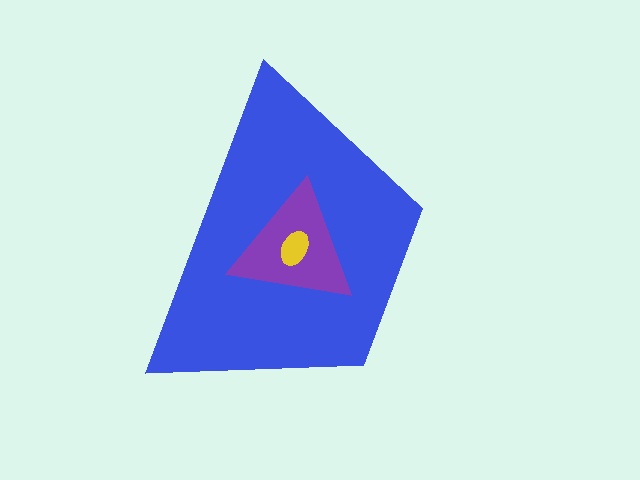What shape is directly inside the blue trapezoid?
The purple triangle.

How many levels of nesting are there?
3.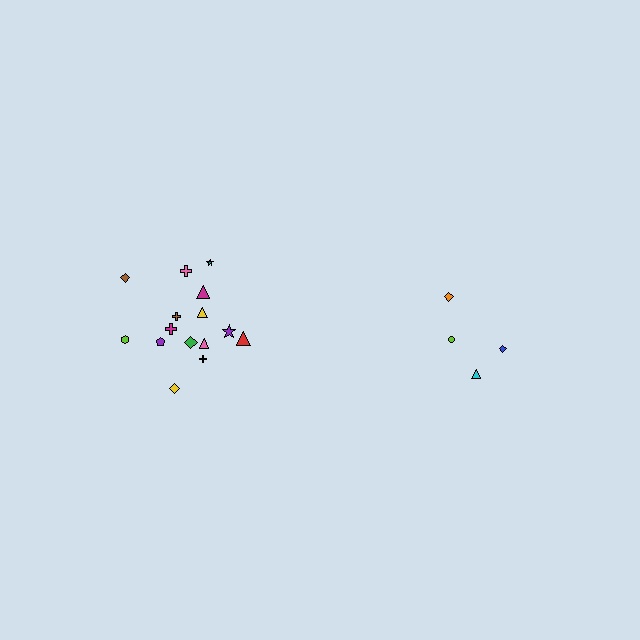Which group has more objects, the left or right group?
The left group.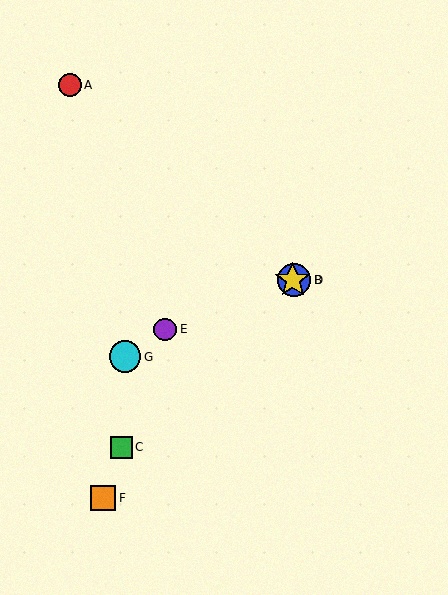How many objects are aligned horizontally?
2 objects (B, D) are aligned horizontally.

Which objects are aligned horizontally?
Objects B, D are aligned horizontally.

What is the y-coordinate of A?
Object A is at y≈85.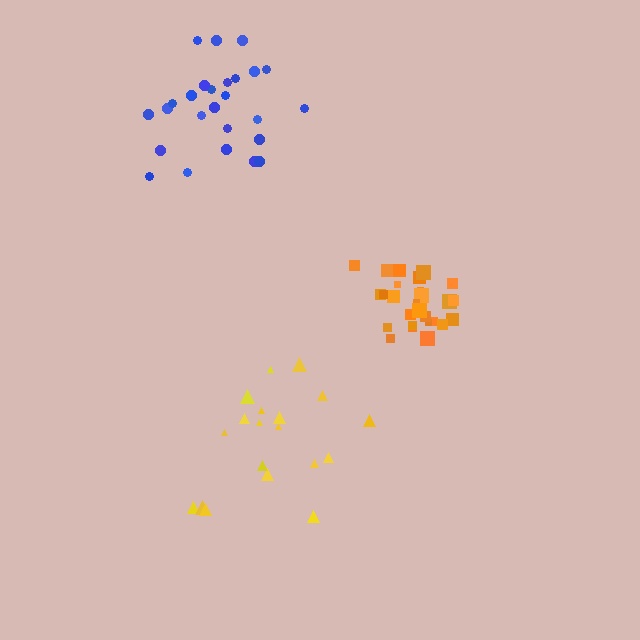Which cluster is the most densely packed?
Orange.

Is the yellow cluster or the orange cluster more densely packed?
Orange.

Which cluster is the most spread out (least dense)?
Yellow.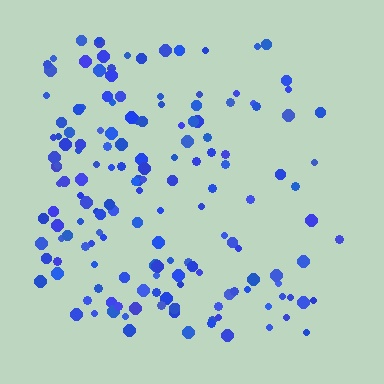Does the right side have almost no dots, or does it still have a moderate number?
Still a moderate number, just noticeably fewer than the left.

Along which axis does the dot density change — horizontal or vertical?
Horizontal.